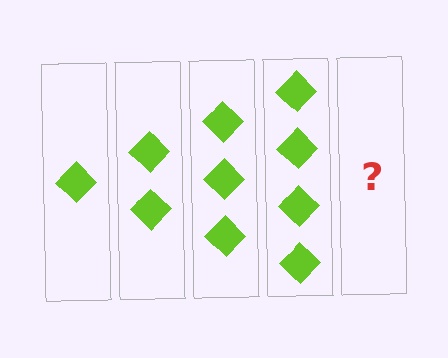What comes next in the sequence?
The next element should be 5 diamonds.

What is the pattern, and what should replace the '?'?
The pattern is that each step adds one more diamond. The '?' should be 5 diamonds.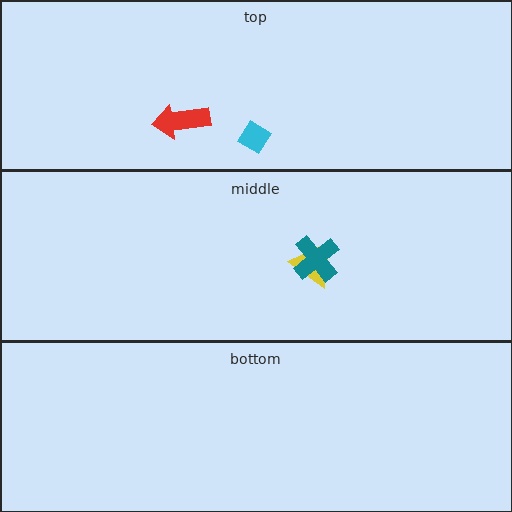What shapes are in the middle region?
The yellow triangle, the teal cross.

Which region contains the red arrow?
The top region.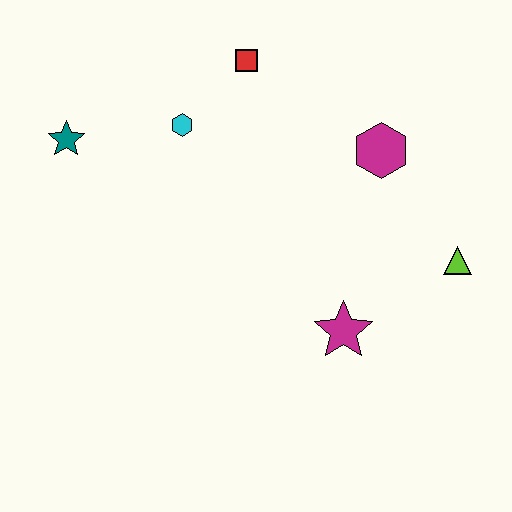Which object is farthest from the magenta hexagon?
The teal star is farthest from the magenta hexagon.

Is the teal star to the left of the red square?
Yes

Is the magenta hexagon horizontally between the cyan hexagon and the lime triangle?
Yes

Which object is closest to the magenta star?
The lime triangle is closest to the magenta star.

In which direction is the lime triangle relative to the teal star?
The lime triangle is to the right of the teal star.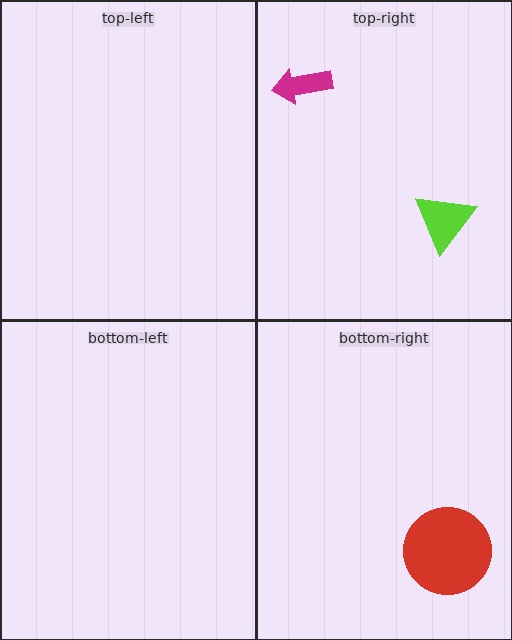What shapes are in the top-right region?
The magenta arrow, the lime triangle.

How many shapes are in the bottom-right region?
1.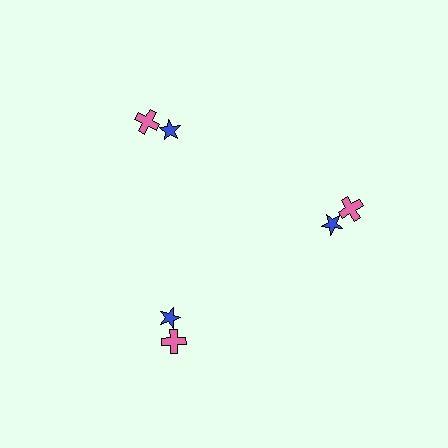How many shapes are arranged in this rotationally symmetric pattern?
There are 6 shapes, arranged in 3 groups of 2.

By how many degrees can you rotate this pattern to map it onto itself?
The pattern maps onto itself every 120 degrees of rotation.